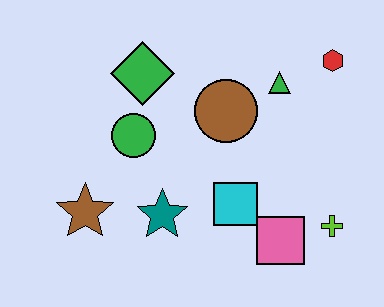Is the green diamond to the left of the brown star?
No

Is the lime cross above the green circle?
No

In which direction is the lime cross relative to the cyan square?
The lime cross is to the right of the cyan square.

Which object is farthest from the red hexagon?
The brown star is farthest from the red hexagon.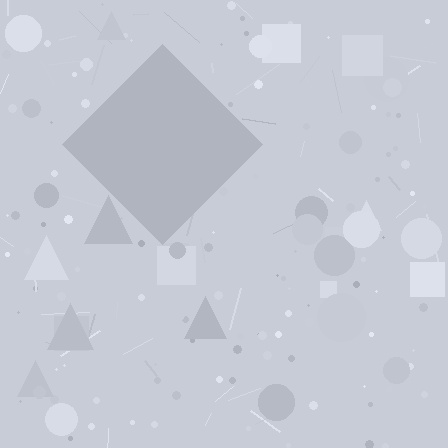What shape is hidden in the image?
A diamond is hidden in the image.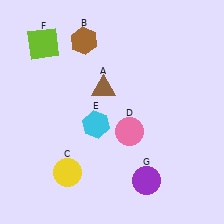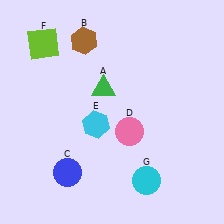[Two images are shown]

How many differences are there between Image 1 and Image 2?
There are 3 differences between the two images.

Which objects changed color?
A changed from brown to green. C changed from yellow to blue. G changed from purple to cyan.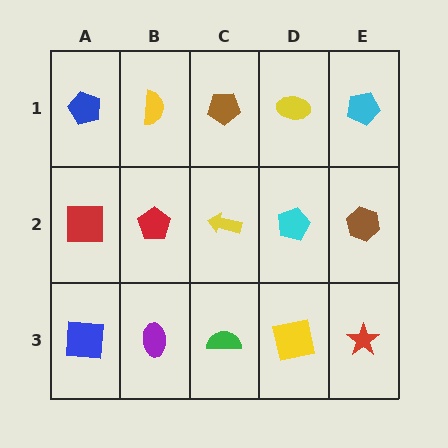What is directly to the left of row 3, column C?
A purple ellipse.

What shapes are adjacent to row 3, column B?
A red pentagon (row 2, column B), a blue square (row 3, column A), a green semicircle (row 3, column C).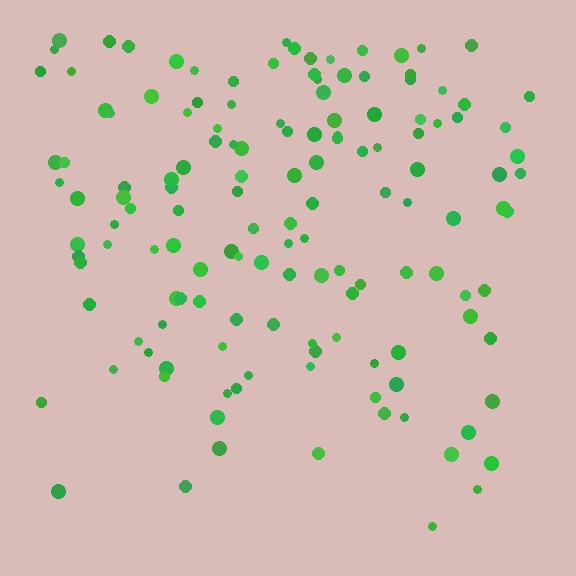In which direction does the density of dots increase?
From bottom to top, with the top side densest.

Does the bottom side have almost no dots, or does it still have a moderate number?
Still a moderate number, just noticeably fewer than the top.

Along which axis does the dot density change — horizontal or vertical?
Vertical.